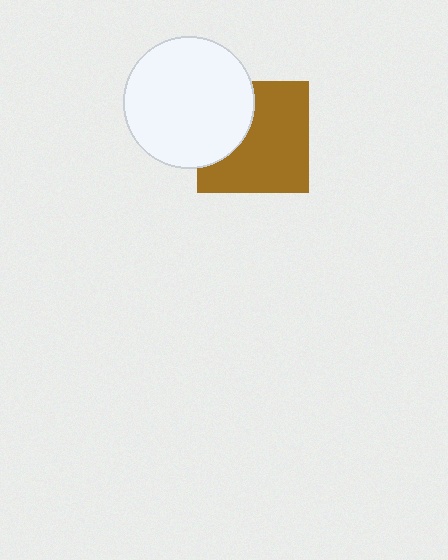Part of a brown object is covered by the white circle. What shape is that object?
It is a square.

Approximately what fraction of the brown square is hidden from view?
Roughly 32% of the brown square is hidden behind the white circle.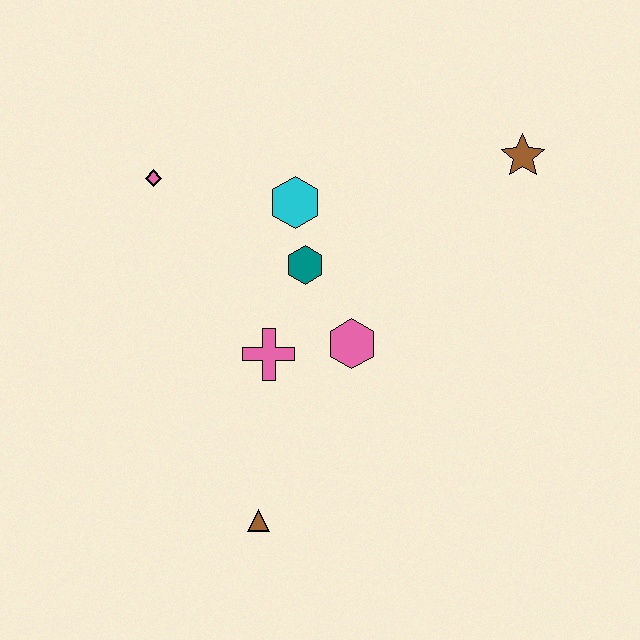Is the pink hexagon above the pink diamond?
No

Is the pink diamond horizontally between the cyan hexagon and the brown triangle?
No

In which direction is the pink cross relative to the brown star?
The pink cross is to the left of the brown star.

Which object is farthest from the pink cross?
The brown star is farthest from the pink cross.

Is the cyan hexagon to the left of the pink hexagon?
Yes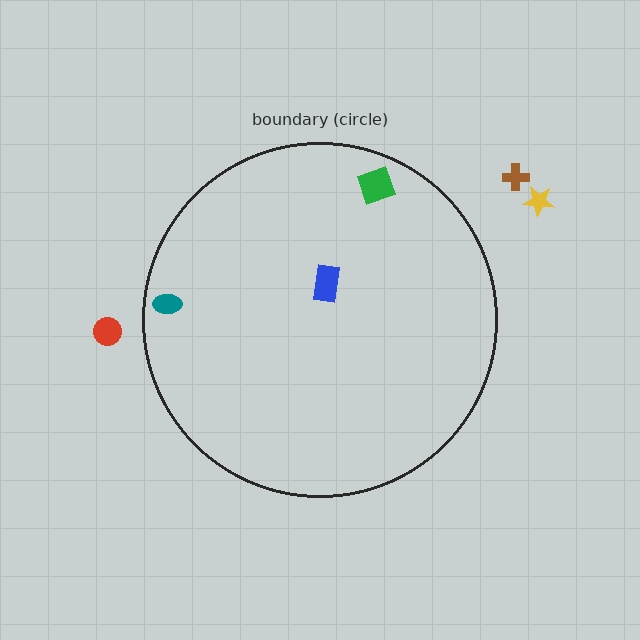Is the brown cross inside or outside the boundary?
Outside.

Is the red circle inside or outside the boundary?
Outside.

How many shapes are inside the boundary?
3 inside, 3 outside.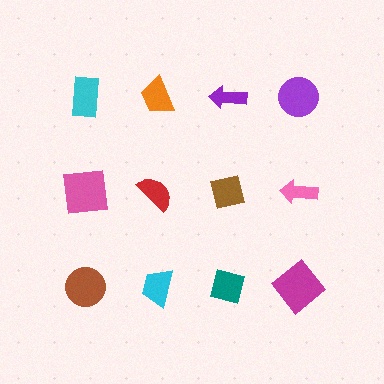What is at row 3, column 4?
A magenta diamond.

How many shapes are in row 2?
4 shapes.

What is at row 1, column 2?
An orange trapezoid.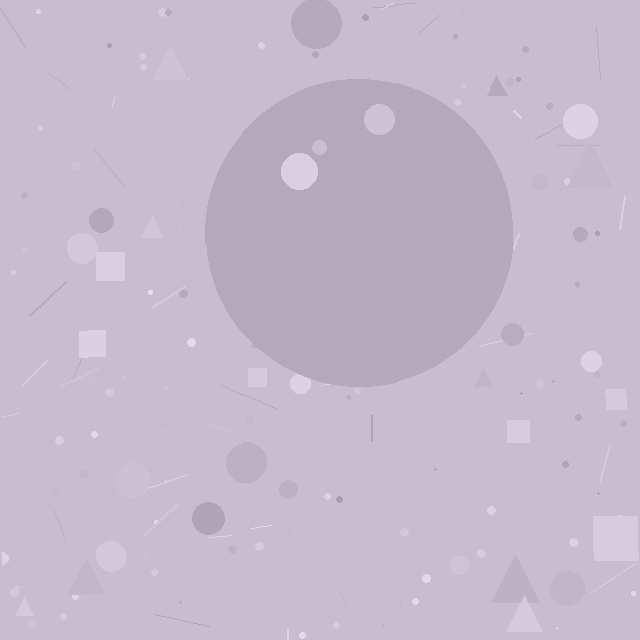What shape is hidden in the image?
A circle is hidden in the image.